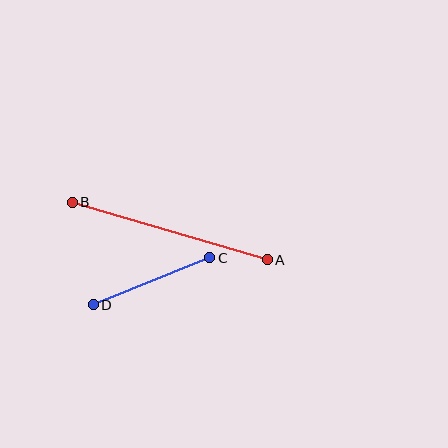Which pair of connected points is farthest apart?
Points A and B are farthest apart.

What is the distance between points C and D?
The distance is approximately 126 pixels.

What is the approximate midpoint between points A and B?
The midpoint is at approximately (170, 231) pixels.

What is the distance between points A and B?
The distance is approximately 203 pixels.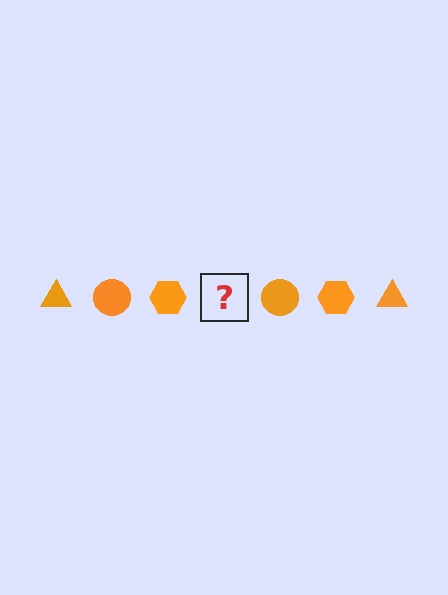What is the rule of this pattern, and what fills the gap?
The rule is that the pattern cycles through triangle, circle, hexagon shapes in orange. The gap should be filled with an orange triangle.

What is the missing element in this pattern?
The missing element is an orange triangle.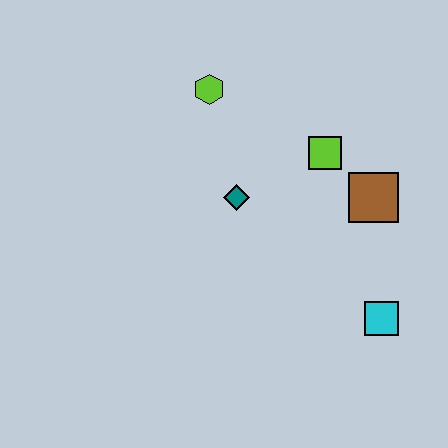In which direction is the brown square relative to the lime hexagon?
The brown square is to the right of the lime hexagon.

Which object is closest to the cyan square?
The brown square is closest to the cyan square.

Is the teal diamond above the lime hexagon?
No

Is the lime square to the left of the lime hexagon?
No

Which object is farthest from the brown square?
The lime hexagon is farthest from the brown square.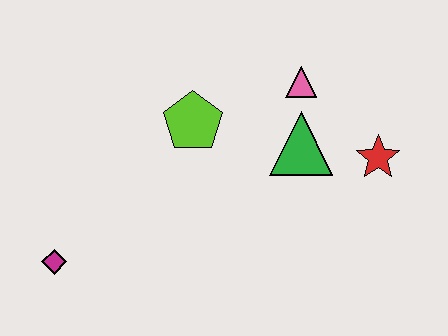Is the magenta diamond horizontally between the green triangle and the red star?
No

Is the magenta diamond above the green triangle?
No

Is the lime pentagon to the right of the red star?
No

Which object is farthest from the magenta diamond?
The red star is farthest from the magenta diamond.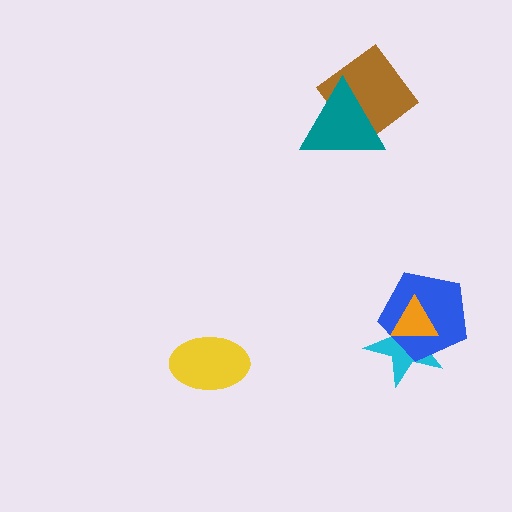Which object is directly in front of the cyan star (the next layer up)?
The blue pentagon is directly in front of the cyan star.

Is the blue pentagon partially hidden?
Yes, it is partially covered by another shape.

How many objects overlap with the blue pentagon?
2 objects overlap with the blue pentagon.